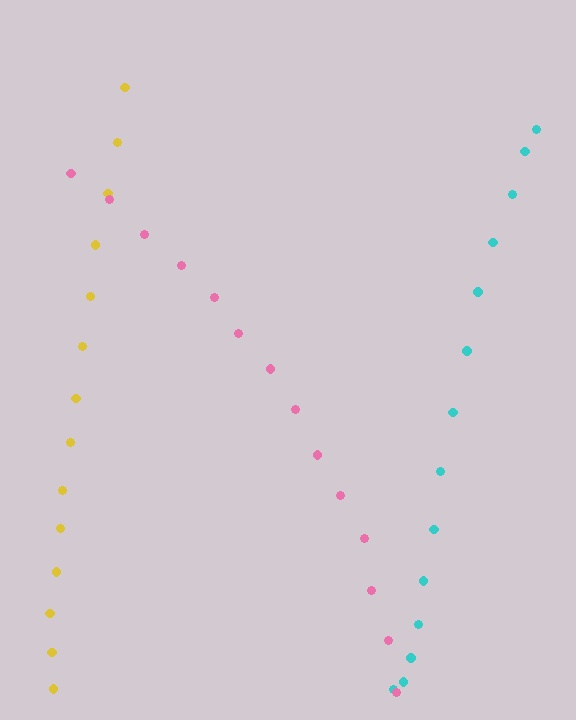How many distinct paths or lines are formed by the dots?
There are 3 distinct paths.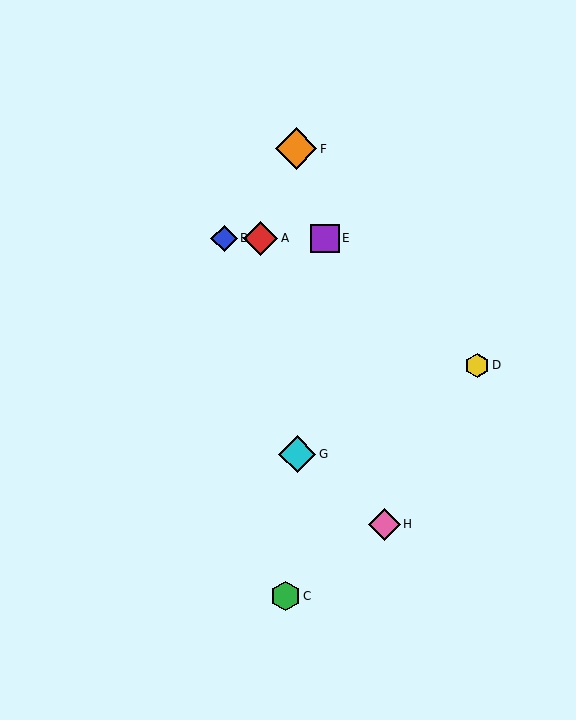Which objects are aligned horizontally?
Objects A, B, E are aligned horizontally.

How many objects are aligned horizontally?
3 objects (A, B, E) are aligned horizontally.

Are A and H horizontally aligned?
No, A is at y≈238 and H is at y≈524.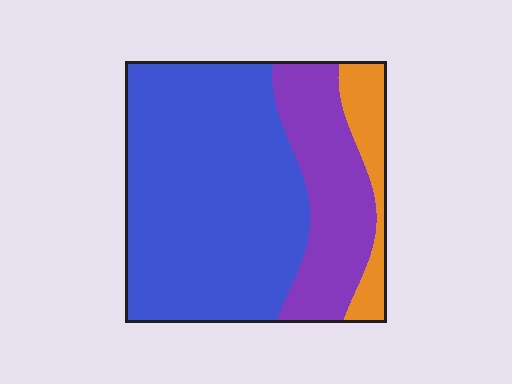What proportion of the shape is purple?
Purple covers 25% of the shape.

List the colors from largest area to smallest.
From largest to smallest: blue, purple, orange.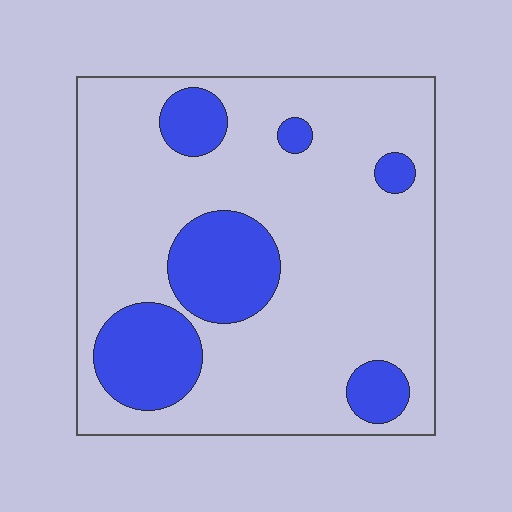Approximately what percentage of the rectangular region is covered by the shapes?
Approximately 20%.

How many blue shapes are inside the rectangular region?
6.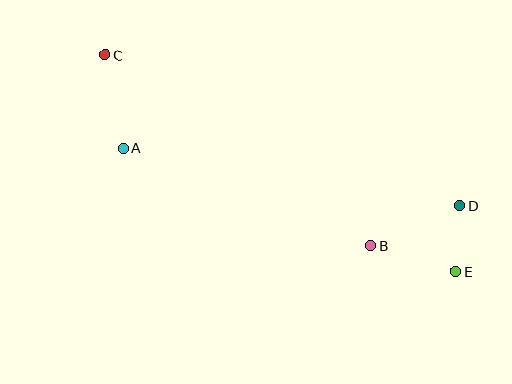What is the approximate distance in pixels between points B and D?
The distance between B and D is approximately 98 pixels.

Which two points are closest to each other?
Points D and E are closest to each other.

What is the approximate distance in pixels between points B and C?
The distance between B and C is approximately 327 pixels.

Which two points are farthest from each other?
Points C and E are farthest from each other.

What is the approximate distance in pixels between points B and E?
The distance between B and E is approximately 88 pixels.